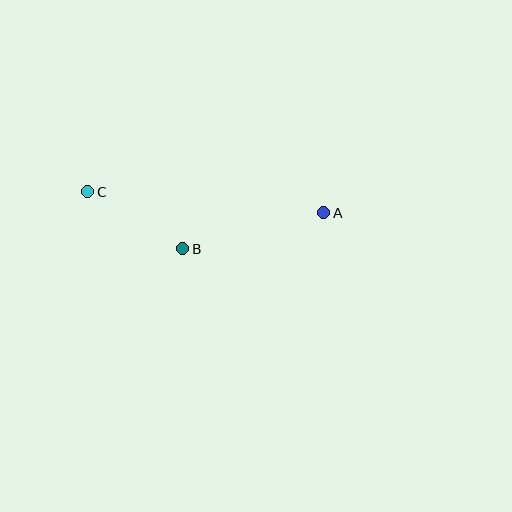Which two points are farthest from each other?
Points A and C are farthest from each other.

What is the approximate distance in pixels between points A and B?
The distance between A and B is approximately 145 pixels.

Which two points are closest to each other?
Points B and C are closest to each other.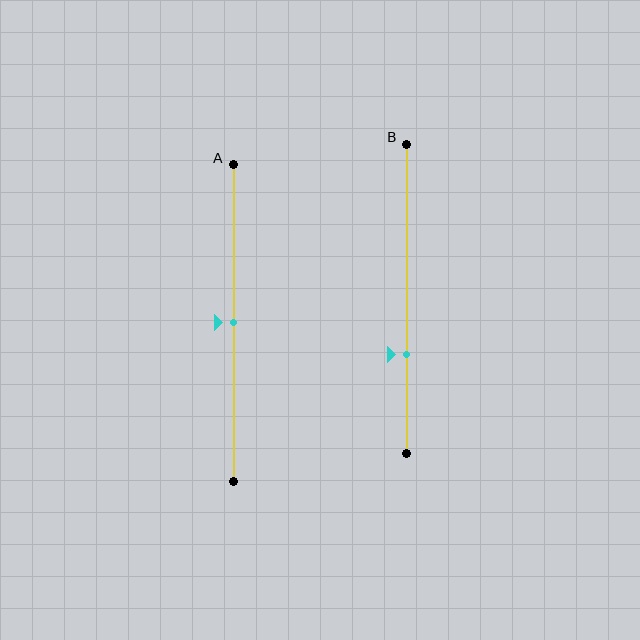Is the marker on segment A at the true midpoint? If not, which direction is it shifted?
Yes, the marker on segment A is at the true midpoint.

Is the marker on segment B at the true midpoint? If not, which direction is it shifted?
No, the marker on segment B is shifted downward by about 18% of the segment length.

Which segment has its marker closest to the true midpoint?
Segment A has its marker closest to the true midpoint.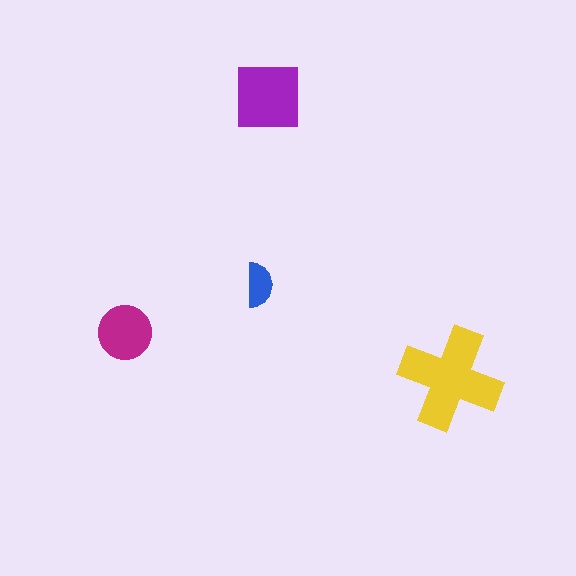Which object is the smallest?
The blue semicircle.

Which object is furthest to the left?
The magenta circle is leftmost.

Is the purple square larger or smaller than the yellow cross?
Smaller.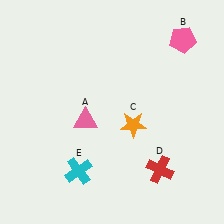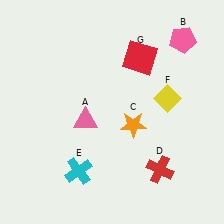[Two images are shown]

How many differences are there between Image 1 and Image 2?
There are 2 differences between the two images.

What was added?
A yellow diamond (F), a red square (G) were added in Image 2.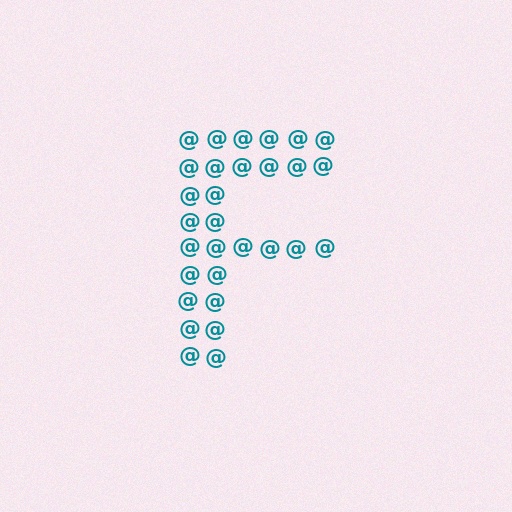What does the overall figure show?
The overall figure shows the letter F.